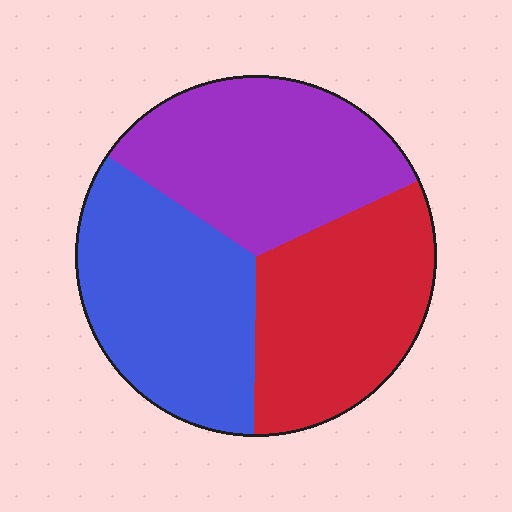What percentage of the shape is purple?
Purple covers 34% of the shape.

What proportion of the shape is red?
Red takes up between a quarter and a half of the shape.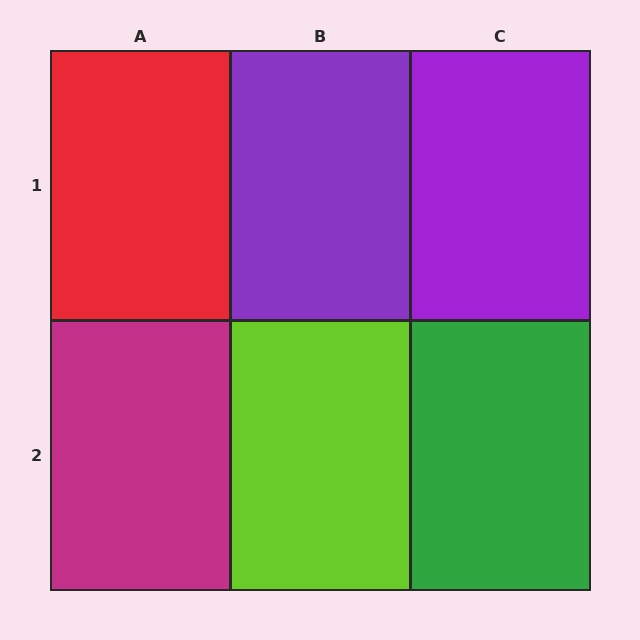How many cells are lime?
1 cell is lime.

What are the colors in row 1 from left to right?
Red, purple, purple.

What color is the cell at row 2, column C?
Green.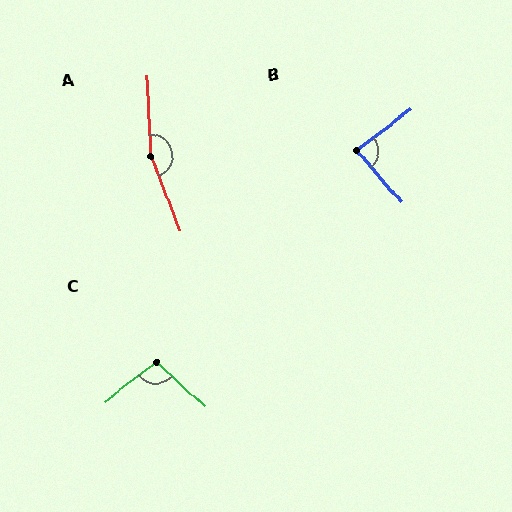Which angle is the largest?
A, at approximately 161 degrees.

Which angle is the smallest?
B, at approximately 86 degrees.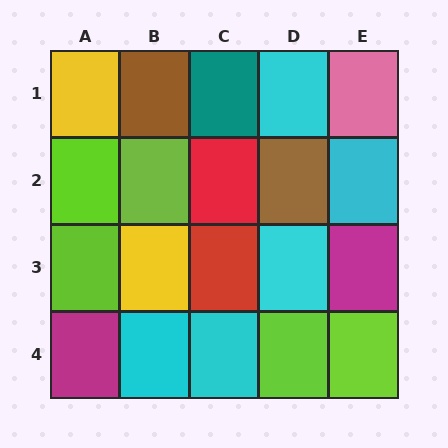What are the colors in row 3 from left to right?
Lime, yellow, red, cyan, magenta.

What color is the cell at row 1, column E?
Pink.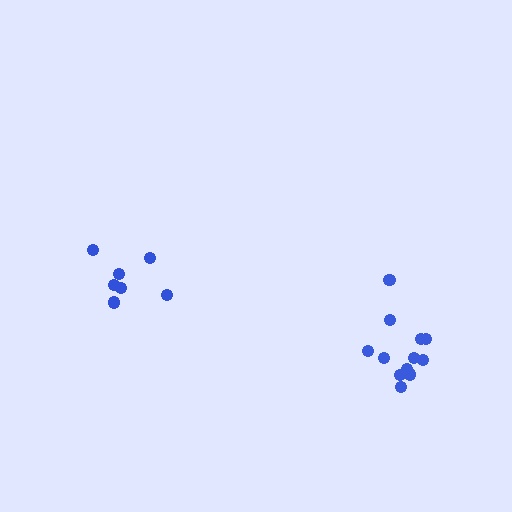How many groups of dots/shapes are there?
There are 2 groups.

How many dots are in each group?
Group 1: 12 dots, Group 2: 7 dots (19 total).